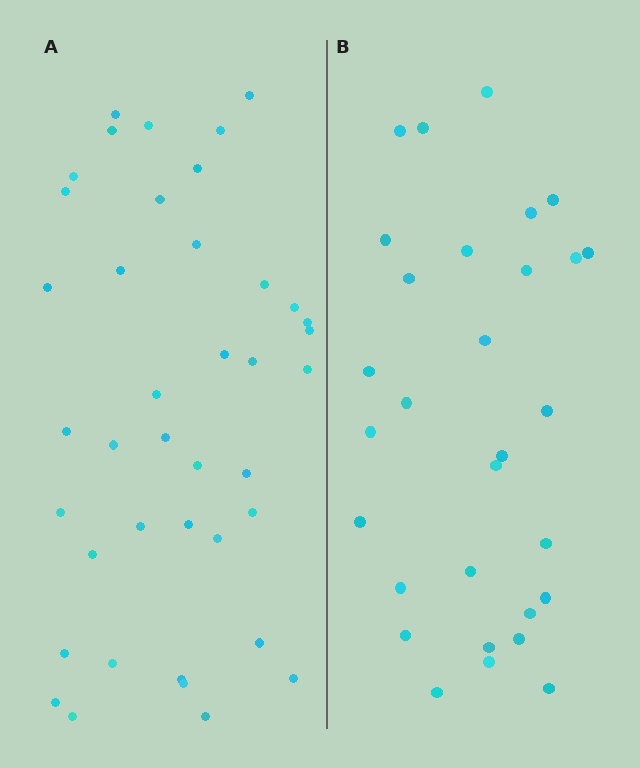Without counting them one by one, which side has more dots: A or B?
Region A (the left region) has more dots.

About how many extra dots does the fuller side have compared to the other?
Region A has roughly 10 or so more dots than region B.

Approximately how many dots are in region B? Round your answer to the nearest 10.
About 30 dots.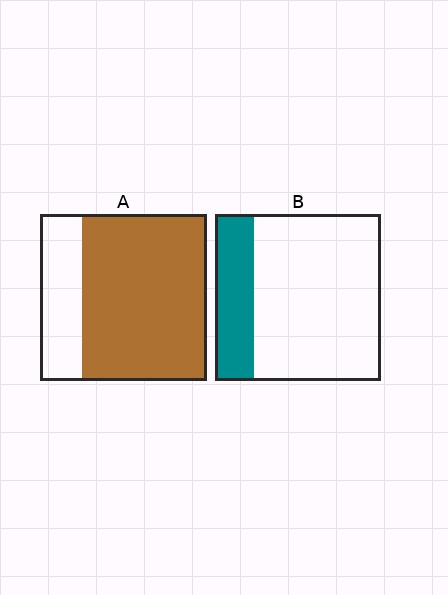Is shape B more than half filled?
No.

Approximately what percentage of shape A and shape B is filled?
A is approximately 75% and B is approximately 25%.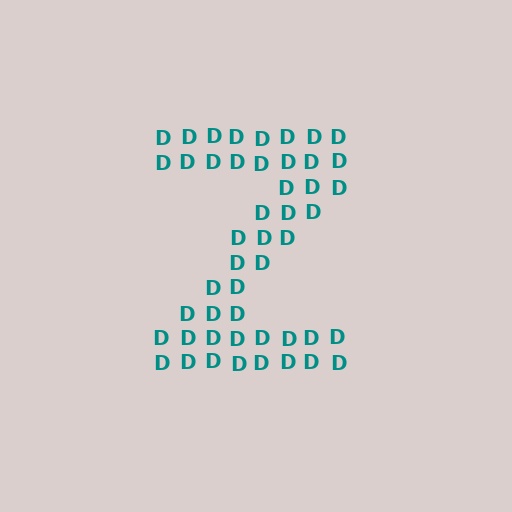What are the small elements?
The small elements are letter D's.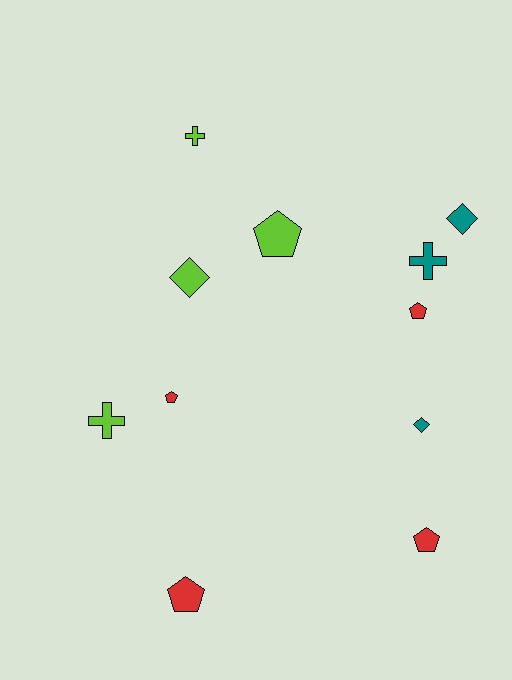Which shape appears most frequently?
Pentagon, with 5 objects.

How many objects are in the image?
There are 11 objects.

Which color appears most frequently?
Red, with 4 objects.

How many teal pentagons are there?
There are no teal pentagons.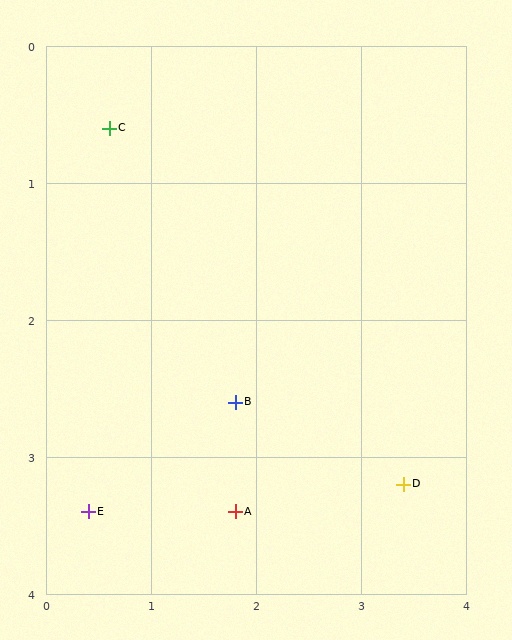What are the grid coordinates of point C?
Point C is at approximately (0.6, 0.6).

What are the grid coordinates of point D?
Point D is at approximately (3.4, 3.2).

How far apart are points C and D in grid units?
Points C and D are about 3.8 grid units apart.